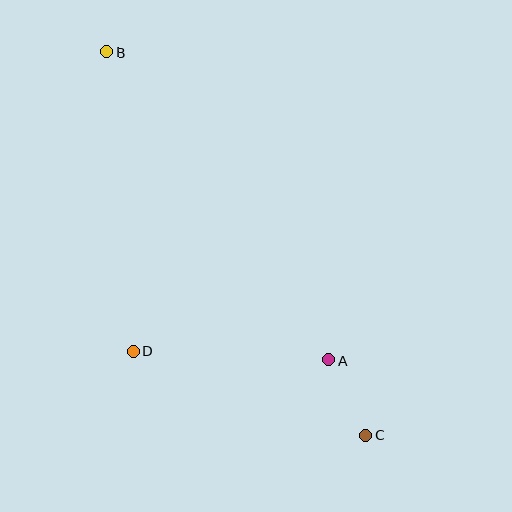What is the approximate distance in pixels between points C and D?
The distance between C and D is approximately 247 pixels.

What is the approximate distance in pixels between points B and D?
The distance between B and D is approximately 300 pixels.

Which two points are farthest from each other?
Points B and C are farthest from each other.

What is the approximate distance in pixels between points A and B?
The distance between A and B is approximately 380 pixels.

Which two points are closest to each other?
Points A and C are closest to each other.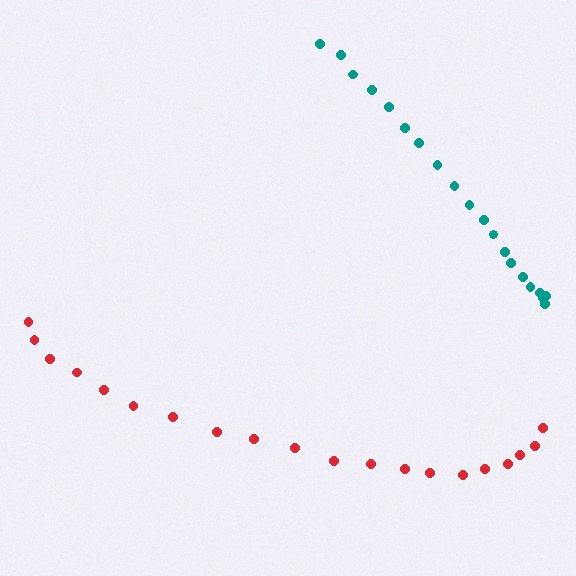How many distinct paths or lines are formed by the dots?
There are 2 distinct paths.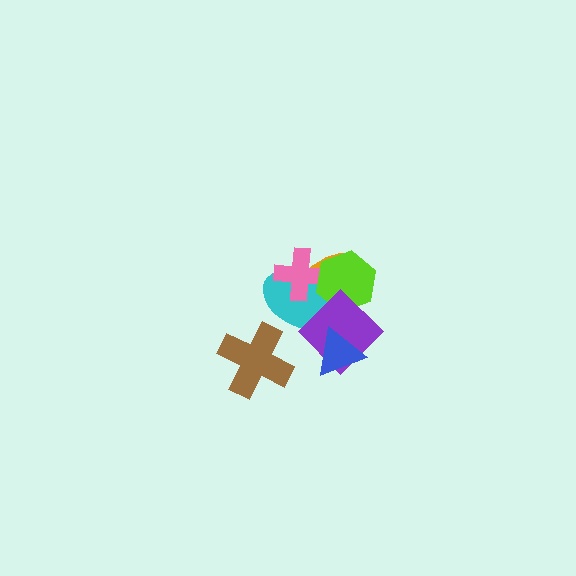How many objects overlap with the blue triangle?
2 objects overlap with the blue triangle.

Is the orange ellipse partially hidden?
Yes, it is partially covered by another shape.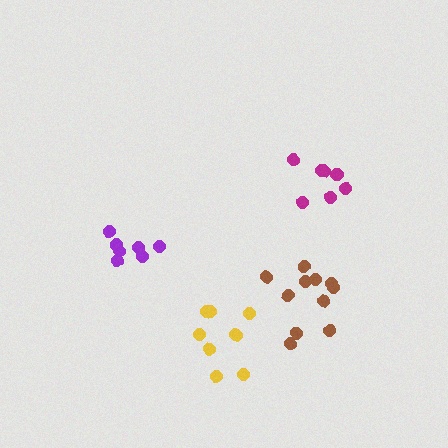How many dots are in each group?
Group 1: 9 dots, Group 2: 7 dots, Group 3: 11 dots, Group 4: 7 dots (34 total).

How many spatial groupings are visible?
There are 4 spatial groupings.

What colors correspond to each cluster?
The clusters are colored: yellow, purple, brown, magenta.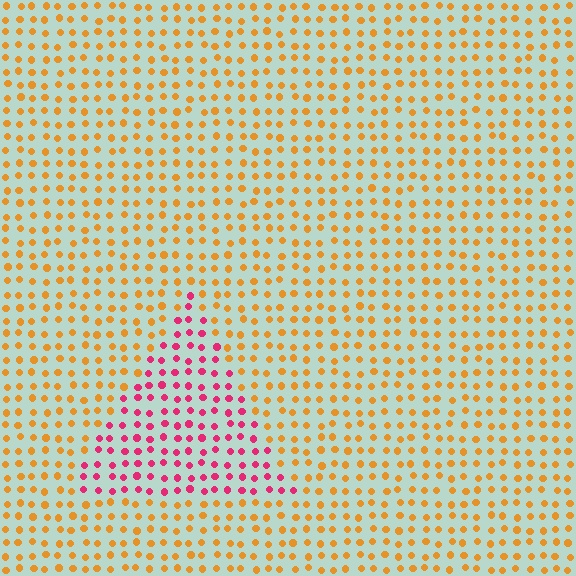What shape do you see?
I see a triangle.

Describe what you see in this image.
The image is filled with small orange elements in a uniform arrangement. A triangle-shaped region is visible where the elements are tinted to a slightly different hue, forming a subtle color boundary.